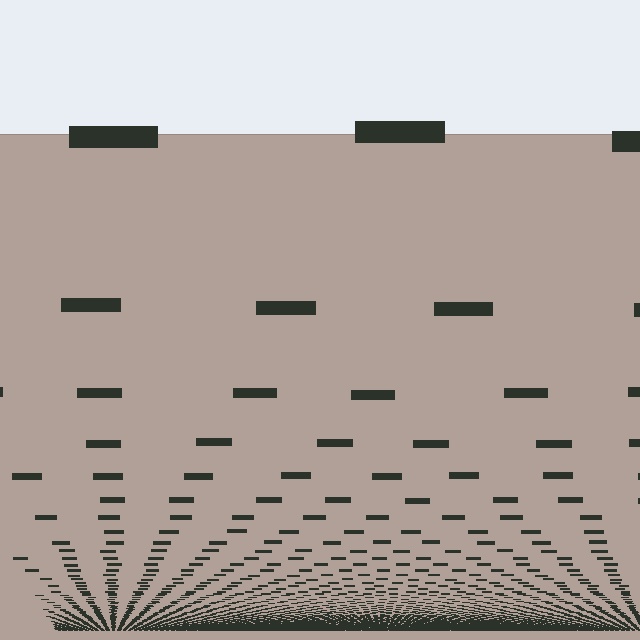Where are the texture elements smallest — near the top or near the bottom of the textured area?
Near the bottom.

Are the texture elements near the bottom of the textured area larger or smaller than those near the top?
Smaller. The gradient is inverted — elements near the bottom are smaller and denser.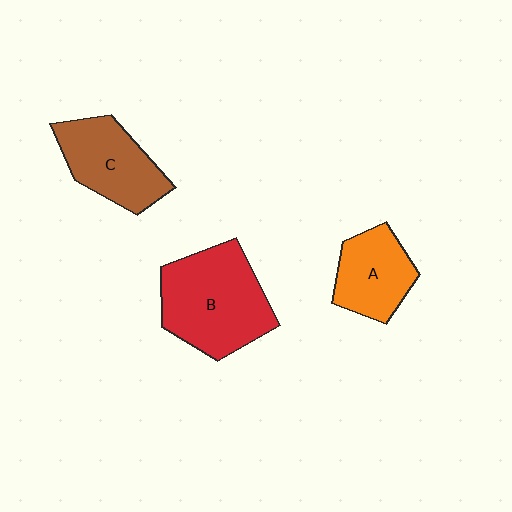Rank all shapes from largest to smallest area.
From largest to smallest: B (red), C (brown), A (orange).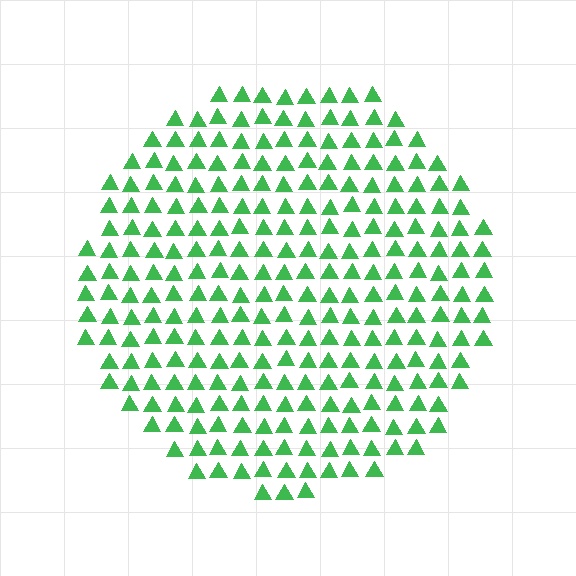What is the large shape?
The large shape is a circle.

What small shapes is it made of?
It is made of small triangles.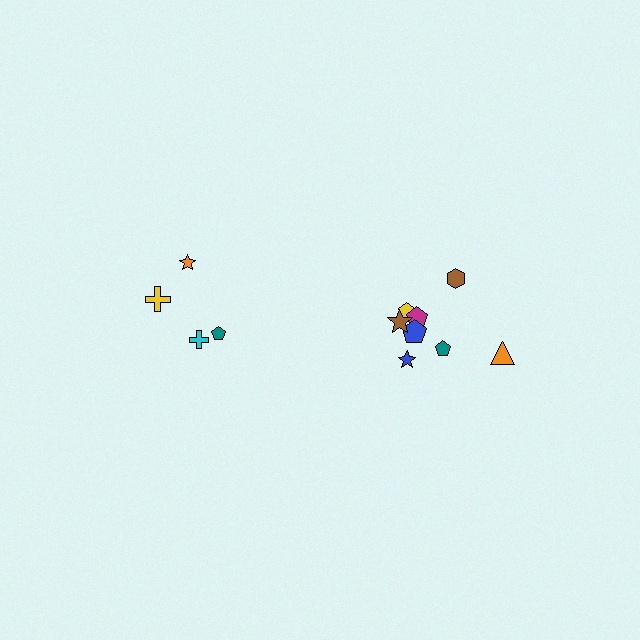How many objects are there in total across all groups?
There are 12 objects.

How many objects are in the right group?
There are 8 objects.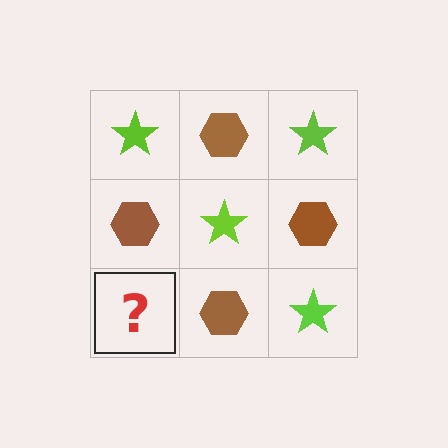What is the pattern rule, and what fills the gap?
The rule is that it alternates lime star and brown hexagon in a checkerboard pattern. The gap should be filled with a lime star.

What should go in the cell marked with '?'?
The missing cell should contain a lime star.